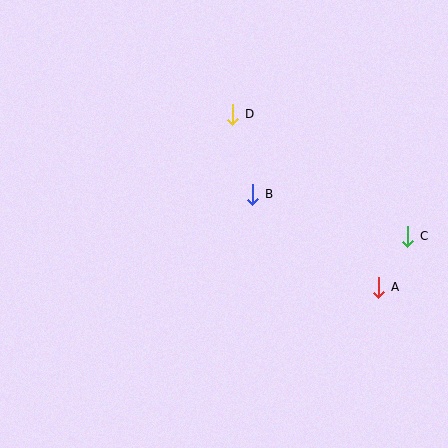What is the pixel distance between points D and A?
The distance between D and A is 226 pixels.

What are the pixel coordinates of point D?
Point D is at (233, 114).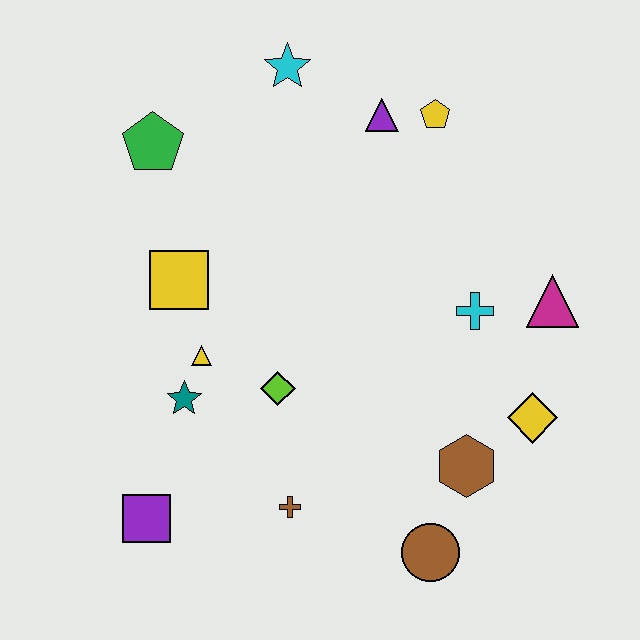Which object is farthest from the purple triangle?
The purple square is farthest from the purple triangle.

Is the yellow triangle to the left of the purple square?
No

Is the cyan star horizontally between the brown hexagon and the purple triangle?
No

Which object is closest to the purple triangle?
The yellow pentagon is closest to the purple triangle.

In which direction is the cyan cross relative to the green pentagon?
The cyan cross is to the right of the green pentagon.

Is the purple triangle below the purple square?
No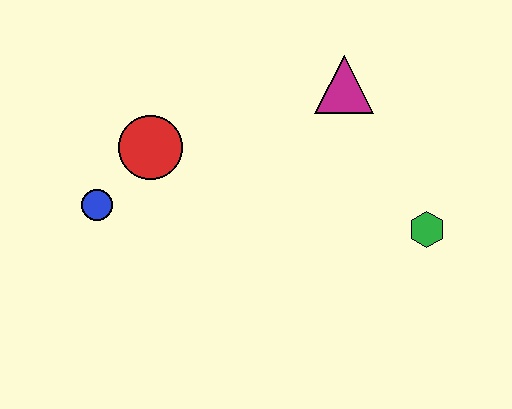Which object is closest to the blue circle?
The red circle is closest to the blue circle.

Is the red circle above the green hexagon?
Yes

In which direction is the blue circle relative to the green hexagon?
The blue circle is to the left of the green hexagon.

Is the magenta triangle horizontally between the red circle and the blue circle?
No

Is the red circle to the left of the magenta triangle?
Yes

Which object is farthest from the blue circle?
The green hexagon is farthest from the blue circle.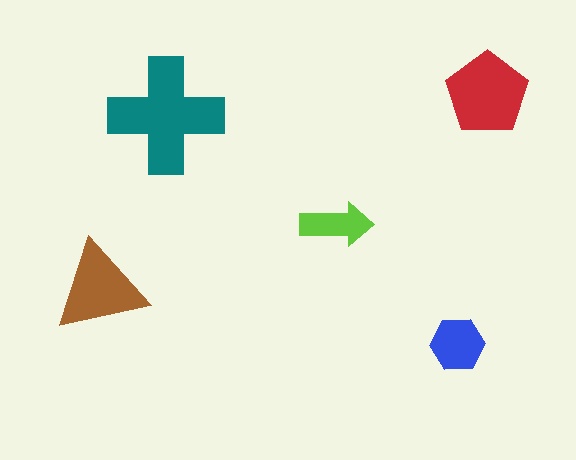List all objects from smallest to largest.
The lime arrow, the blue hexagon, the brown triangle, the red pentagon, the teal cross.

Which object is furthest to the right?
The red pentagon is rightmost.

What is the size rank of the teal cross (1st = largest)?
1st.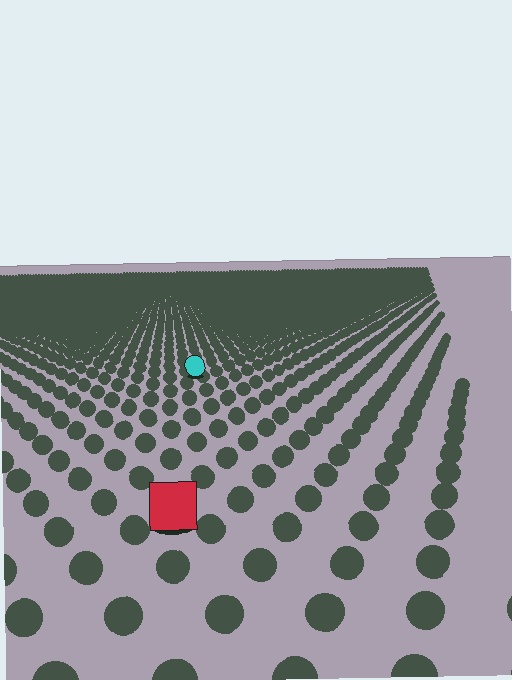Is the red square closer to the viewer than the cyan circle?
Yes. The red square is closer — you can tell from the texture gradient: the ground texture is coarser near it.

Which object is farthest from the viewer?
The cyan circle is farthest from the viewer. It appears smaller and the ground texture around it is denser.